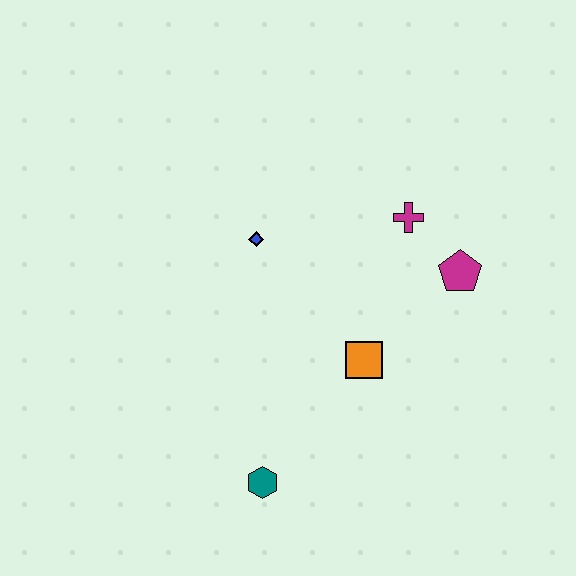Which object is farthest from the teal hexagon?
The magenta cross is farthest from the teal hexagon.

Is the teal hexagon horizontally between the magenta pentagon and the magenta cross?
No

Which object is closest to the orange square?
The magenta pentagon is closest to the orange square.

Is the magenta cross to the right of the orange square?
Yes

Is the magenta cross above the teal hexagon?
Yes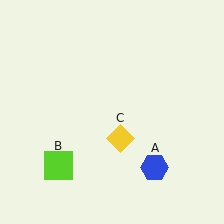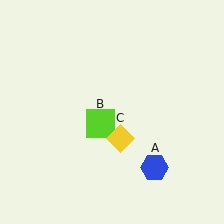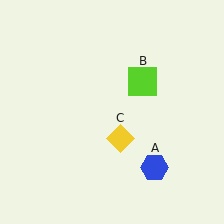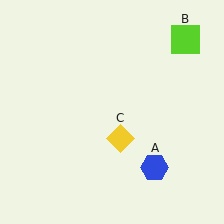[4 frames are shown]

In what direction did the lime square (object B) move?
The lime square (object B) moved up and to the right.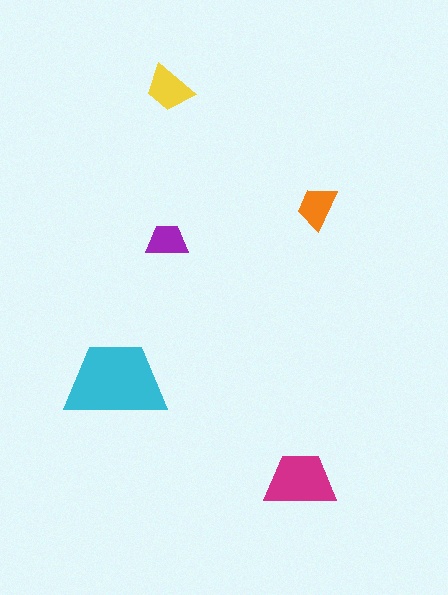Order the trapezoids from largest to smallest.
the cyan one, the magenta one, the yellow one, the orange one, the purple one.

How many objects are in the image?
There are 5 objects in the image.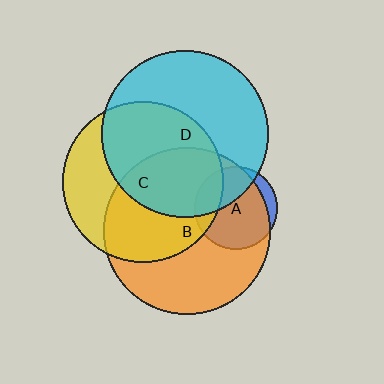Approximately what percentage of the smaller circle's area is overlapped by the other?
Approximately 90%.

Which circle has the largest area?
Circle D (cyan).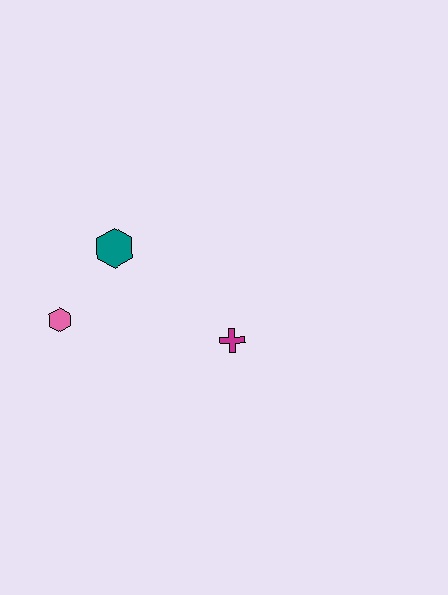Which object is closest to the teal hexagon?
The pink hexagon is closest to the teal hexagon.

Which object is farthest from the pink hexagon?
The magenta cross is farthest from the pink hexagon.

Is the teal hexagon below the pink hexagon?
No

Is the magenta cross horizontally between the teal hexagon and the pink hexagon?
No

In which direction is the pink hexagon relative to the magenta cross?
The pink hexagon is to the left of the magenta cross.